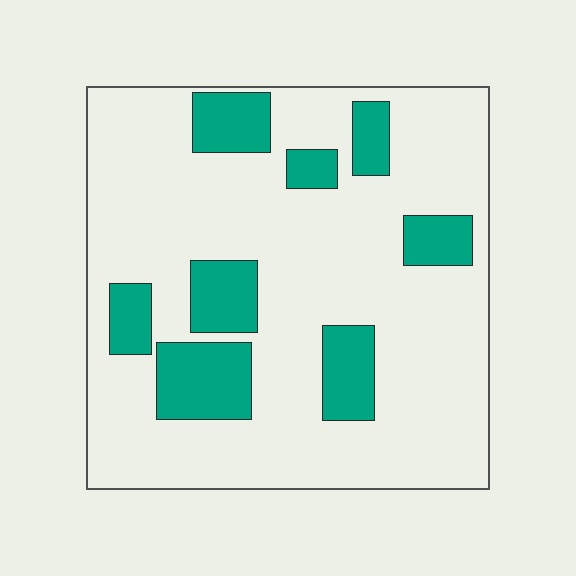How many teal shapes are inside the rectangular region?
8.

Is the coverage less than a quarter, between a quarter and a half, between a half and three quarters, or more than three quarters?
Less than a quarter.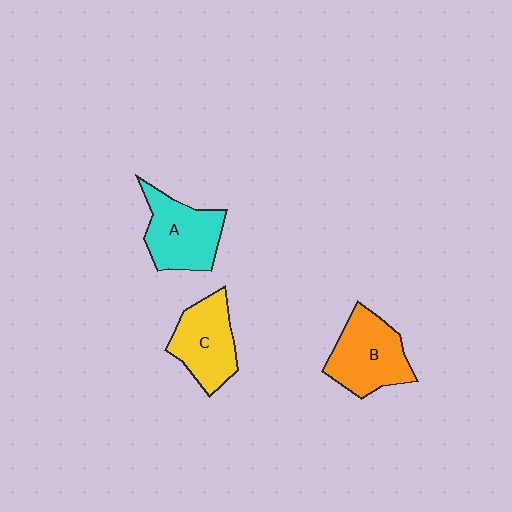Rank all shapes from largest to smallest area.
From largest to smallest: B (orange), A (cyan), C (yellow).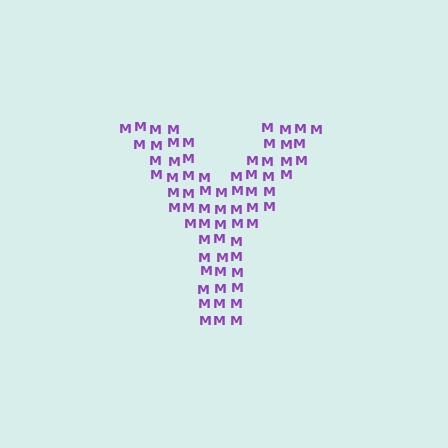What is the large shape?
The large shape is the letter Y.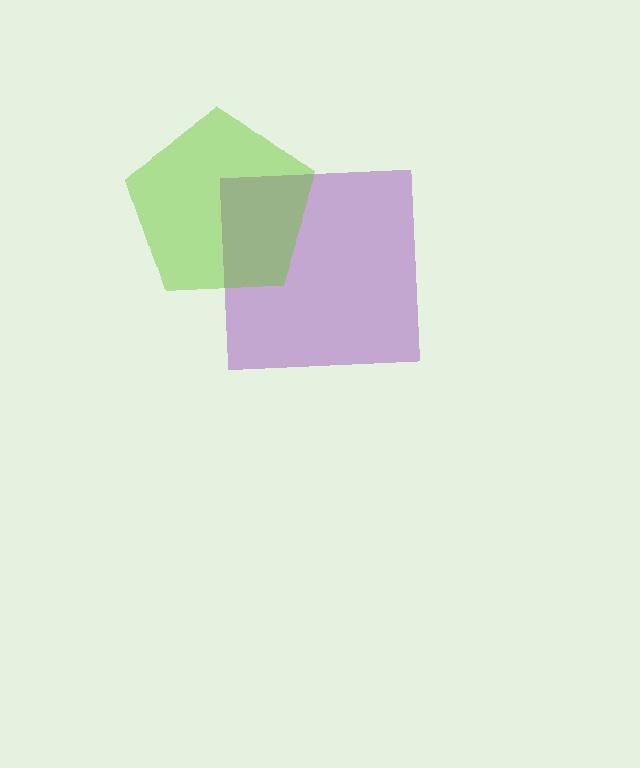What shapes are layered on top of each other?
The layered shapes are: a purple square, a lime pentagon.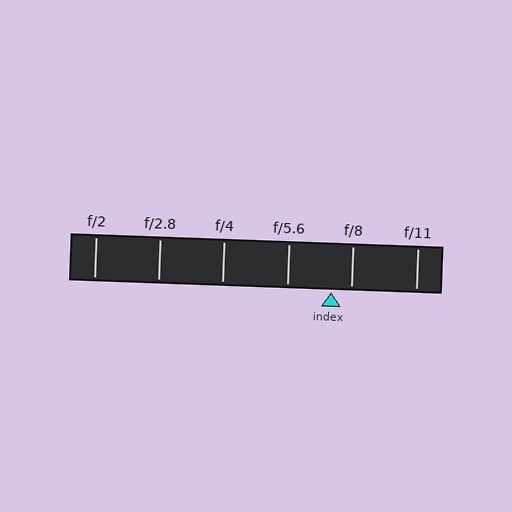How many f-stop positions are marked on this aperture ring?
There are 6 f-stop positions marked.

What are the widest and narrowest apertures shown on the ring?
The widest aperture shown is f/2 and the narrowest is f/11.